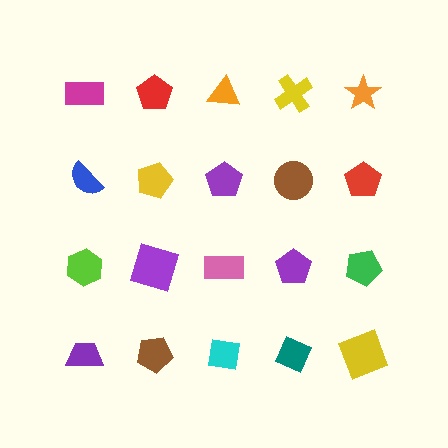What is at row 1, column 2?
A red pentagon.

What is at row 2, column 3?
A purple pentagon.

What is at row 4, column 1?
A purple trapezoid.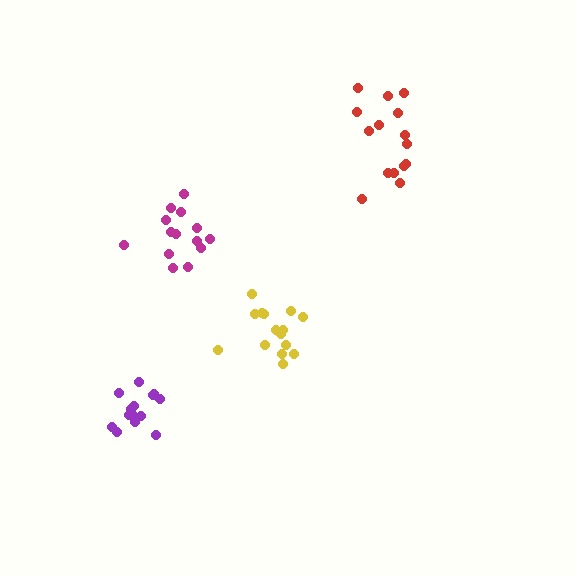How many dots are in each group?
Group 1: 14 dots, Group 2: 14 dots, Group 3: 15 dots, Group 4: 15 dots (58 total).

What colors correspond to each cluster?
The clusters are colored: purple, magenta, yellow, red.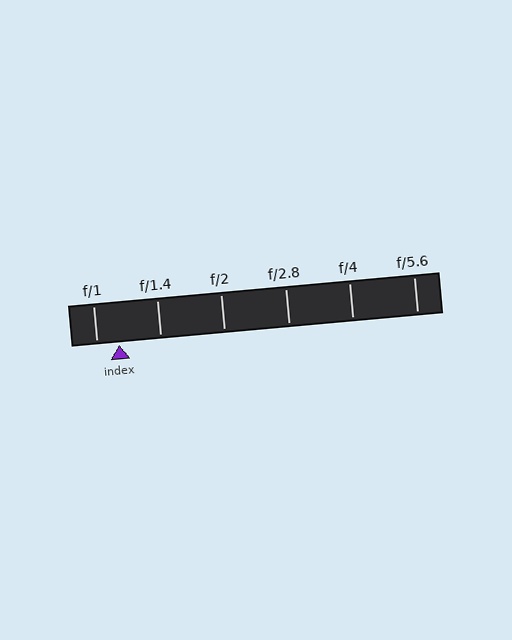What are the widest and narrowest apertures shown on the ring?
The widest aperture shown is f/1 and the narrowest is f/5.6.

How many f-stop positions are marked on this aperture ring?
There are 6 f-stop positions marked.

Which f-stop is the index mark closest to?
The index mark is closest to f/1.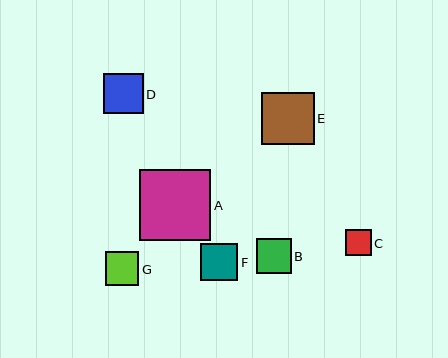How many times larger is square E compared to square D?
Square E is approximately 1.3 times the size of square D.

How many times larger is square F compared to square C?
Square F is approximately 1.4 times the size of square C.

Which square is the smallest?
Square C is the smallest with a size of approximately 26 pixels.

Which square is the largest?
Square A is the largest with a size of approximately 72 pixels.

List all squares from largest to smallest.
From largest to smallest: A, E, D, F, B, G, C.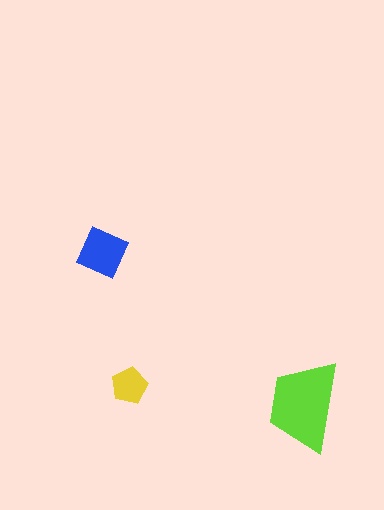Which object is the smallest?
The yellow pentagon.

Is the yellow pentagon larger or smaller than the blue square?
Smaller.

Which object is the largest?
The lime trapezoid.